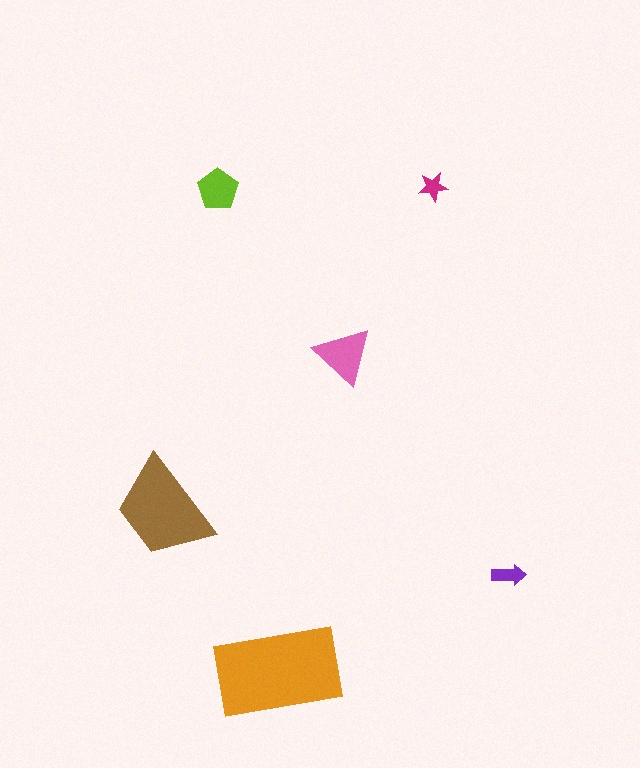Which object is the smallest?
The magenta star.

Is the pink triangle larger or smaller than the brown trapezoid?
Smaller.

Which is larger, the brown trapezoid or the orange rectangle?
The orange rectangle.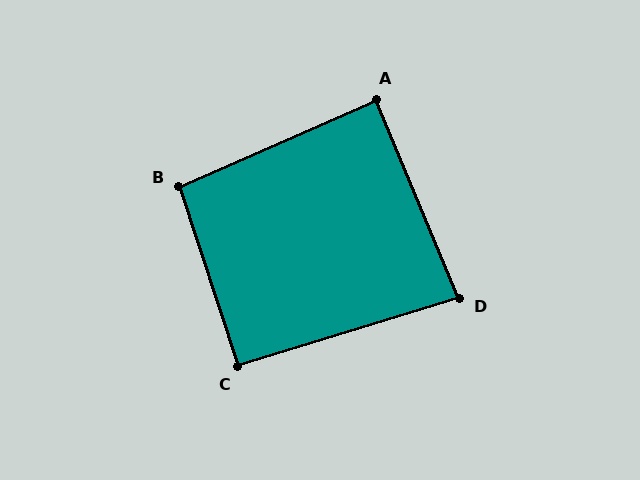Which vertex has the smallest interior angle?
D, at approximately 84 degrees.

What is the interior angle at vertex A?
Approximately 89 degrees (approximately right).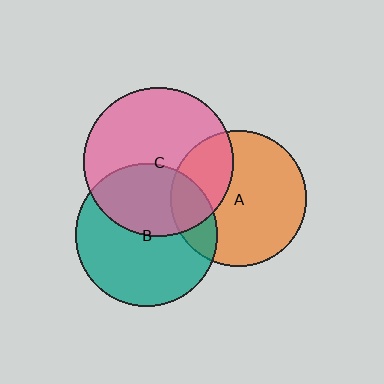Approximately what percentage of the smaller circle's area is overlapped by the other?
Approximately 20%.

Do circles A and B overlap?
Yes.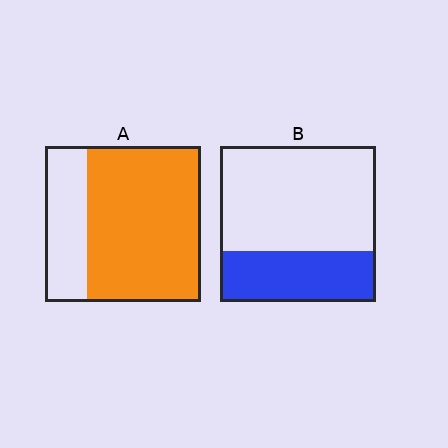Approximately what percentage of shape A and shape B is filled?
A is approximately 75% and B is approximately 35%.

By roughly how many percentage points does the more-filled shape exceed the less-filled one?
By roughly 40 percentage points (A over B).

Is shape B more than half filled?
No.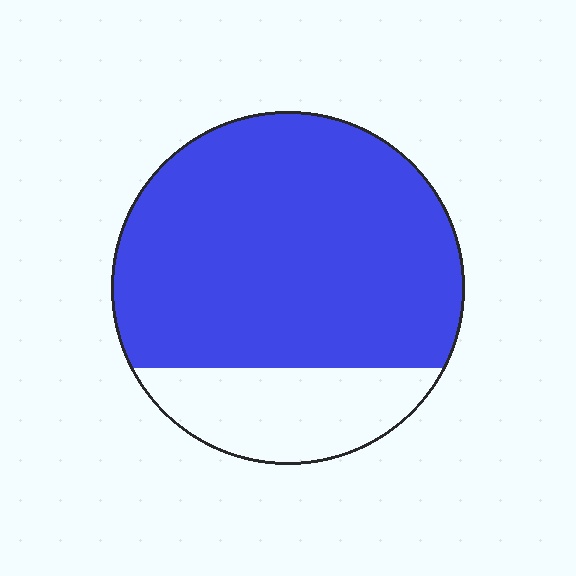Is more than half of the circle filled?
Yes.